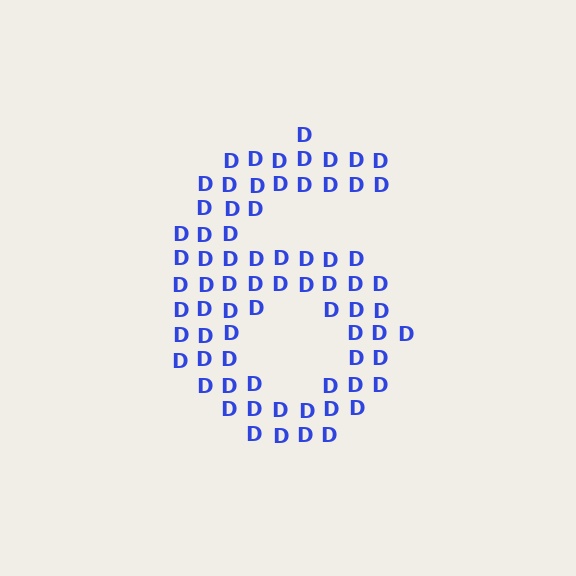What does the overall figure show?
The overall figure shows the digit 6.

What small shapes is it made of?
It is made of small letter D's.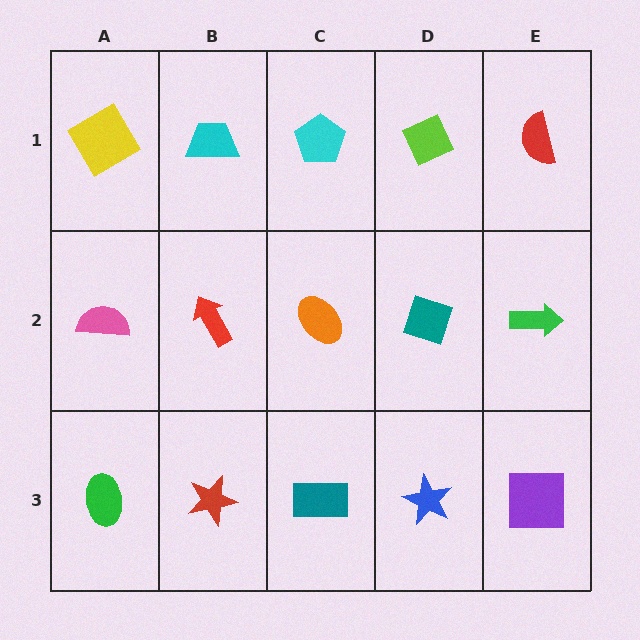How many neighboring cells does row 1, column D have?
3.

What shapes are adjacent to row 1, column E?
A green arrow (row 2, column E), a lime diamond (row 1, column D).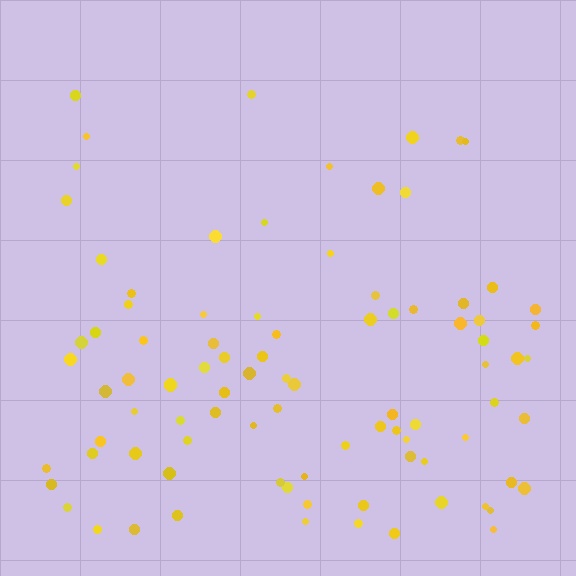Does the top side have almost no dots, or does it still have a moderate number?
Still a moderate number, just noticeably fewer than the bottom.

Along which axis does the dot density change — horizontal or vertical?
Vertical.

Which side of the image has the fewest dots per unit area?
The top.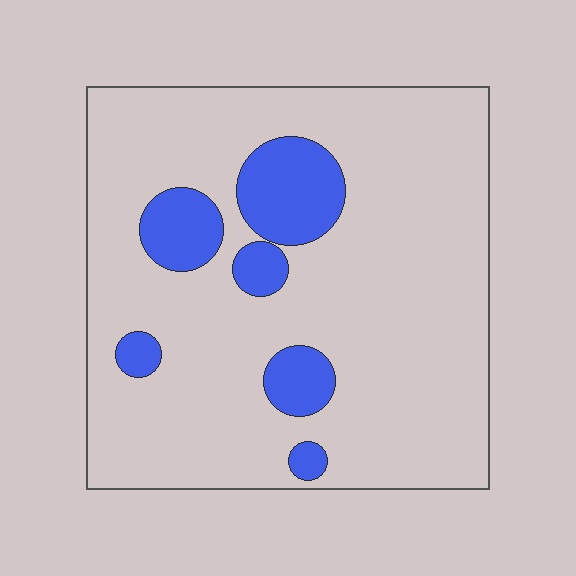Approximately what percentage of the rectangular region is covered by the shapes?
Approximately 15%.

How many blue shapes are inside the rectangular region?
6.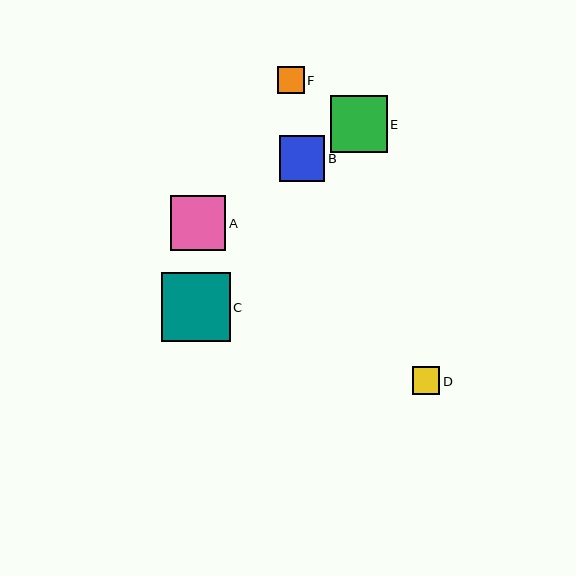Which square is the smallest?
Square F is the smallest with a size of approximately 27 pixels.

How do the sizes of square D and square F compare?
Square D and square F are approximately the same size.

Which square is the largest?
Square C is the largest with a size of approximately 69 pixels.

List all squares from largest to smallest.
From largest to smallest: C, E, A, B, D, F.